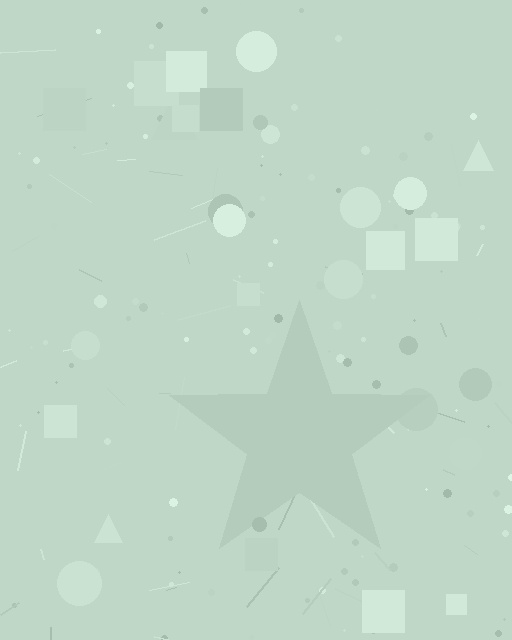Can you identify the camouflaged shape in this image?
The camouflaged shape is a star.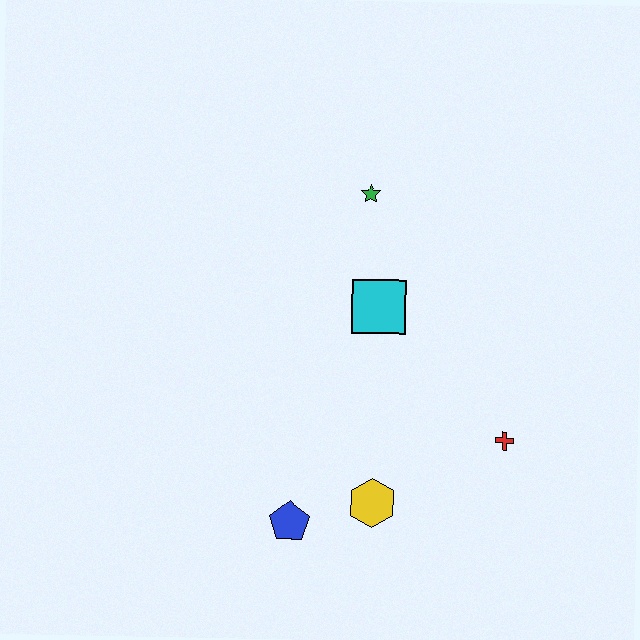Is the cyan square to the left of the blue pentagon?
No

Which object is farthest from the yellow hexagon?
The green star is farthest from the yellow hexagon.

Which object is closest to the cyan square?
The green star is closest to the cyan square.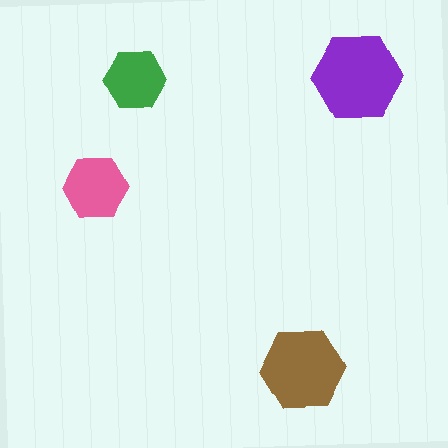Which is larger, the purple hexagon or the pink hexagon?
The purple one.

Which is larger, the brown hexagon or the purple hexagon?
The purple one.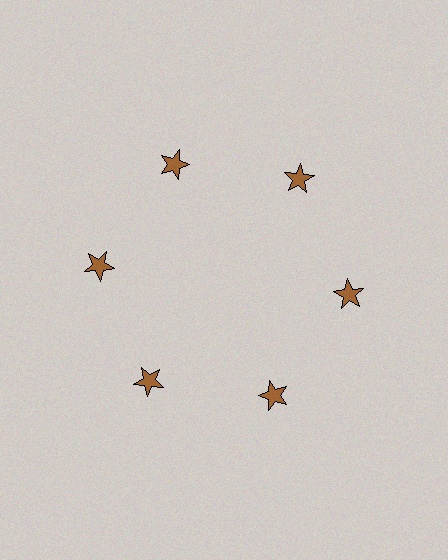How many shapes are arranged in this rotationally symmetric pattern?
There are 6 shapes, arranged in 6 groups of 1.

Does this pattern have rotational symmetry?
Yes, this pattern has 6-fold rotational symmetry. It looks the same after rotating 60 degrees around the center.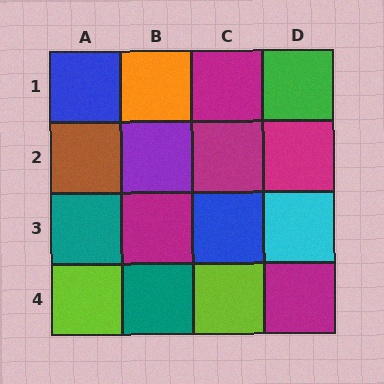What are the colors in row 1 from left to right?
Blue, orange, magenta, green.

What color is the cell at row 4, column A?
Lime.